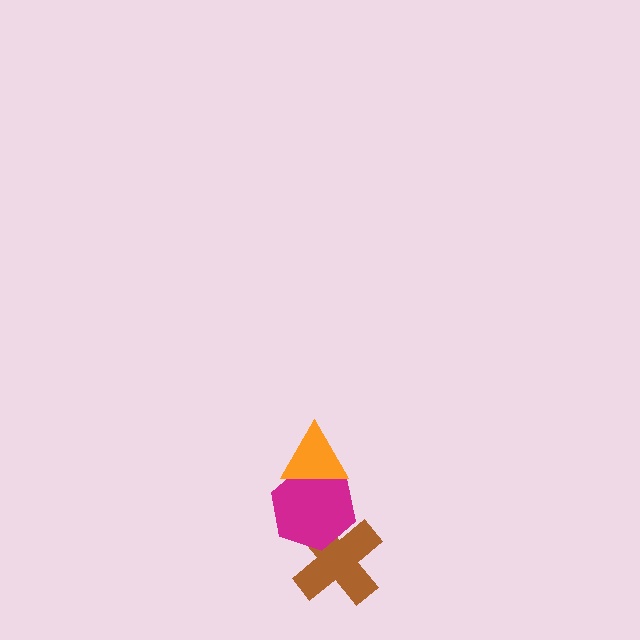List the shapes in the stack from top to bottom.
From top to bottom: the orange triangle, the magenta hexagon, the brown cross.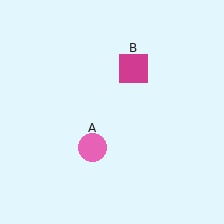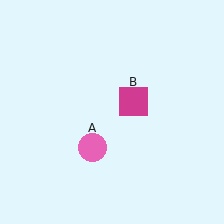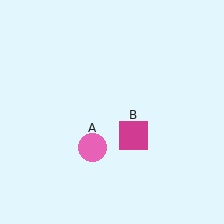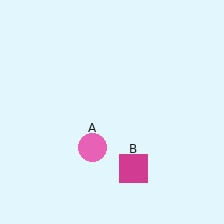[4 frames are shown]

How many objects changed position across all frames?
1 object changed position: magenta square (object B).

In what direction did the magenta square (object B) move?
The magenta square (object B) moved down.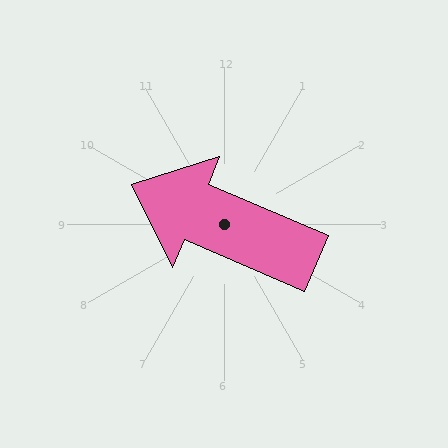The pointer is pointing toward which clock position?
Roughly 10 o'clock.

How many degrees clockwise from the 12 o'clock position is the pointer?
Approximately 293 degrees.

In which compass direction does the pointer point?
Northwest.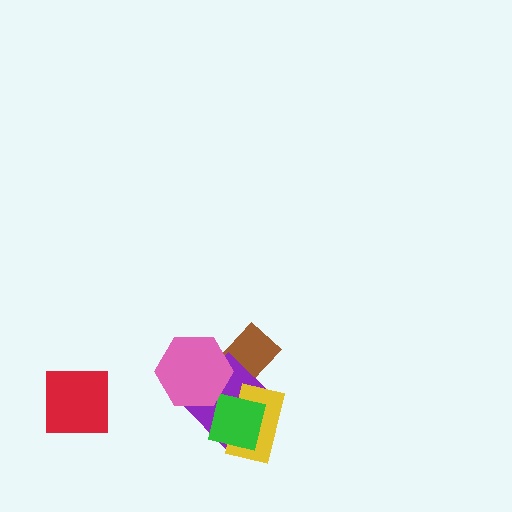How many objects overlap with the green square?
2 objects overlap with the green square.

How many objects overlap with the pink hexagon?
2 objects overlap with the pink hexagon.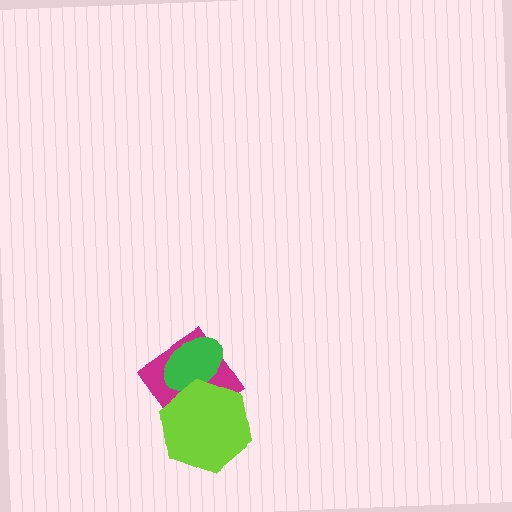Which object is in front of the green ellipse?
The lime hexagon is in front of the green ellipse.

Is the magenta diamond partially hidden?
Yes, it is partially covered by another shape.